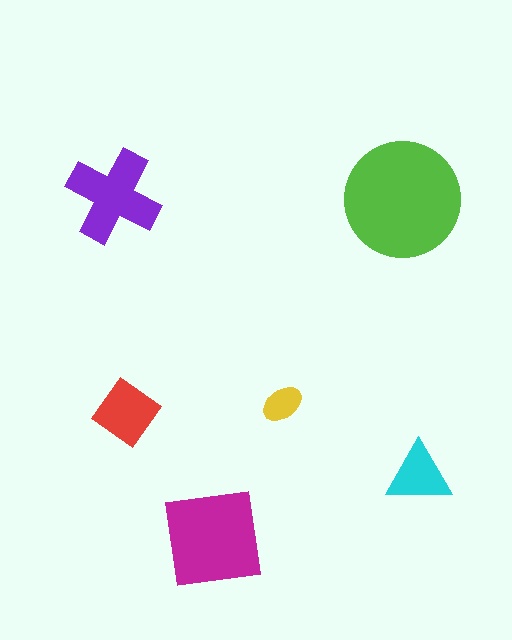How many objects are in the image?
There are 6 objects in the image.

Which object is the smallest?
The yellow ellipse.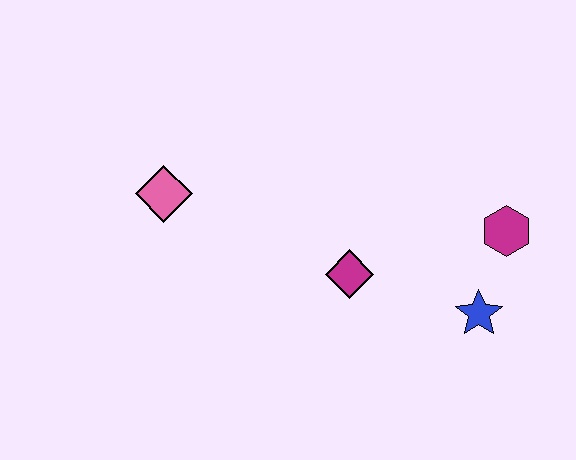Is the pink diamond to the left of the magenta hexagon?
Yes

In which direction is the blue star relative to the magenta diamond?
The blue star is to the right of the magenta diamond.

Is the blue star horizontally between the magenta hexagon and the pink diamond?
Yes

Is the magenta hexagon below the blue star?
No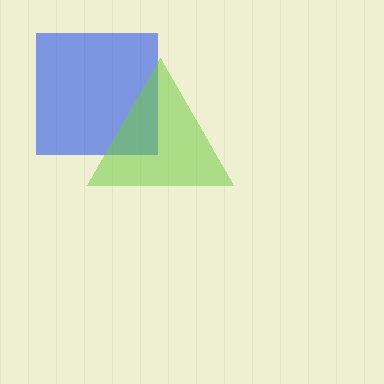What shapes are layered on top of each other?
The layered shapes are: a blue square, a lime triangle.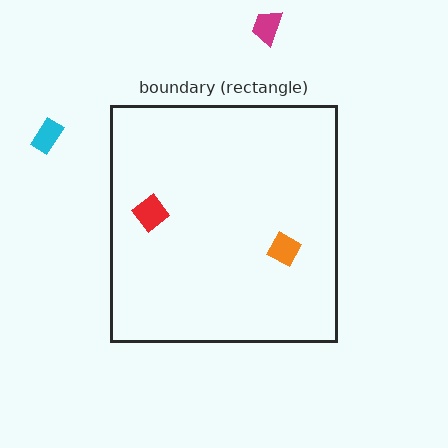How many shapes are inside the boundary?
2 inside, 2 outside.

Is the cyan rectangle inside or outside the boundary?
Outside.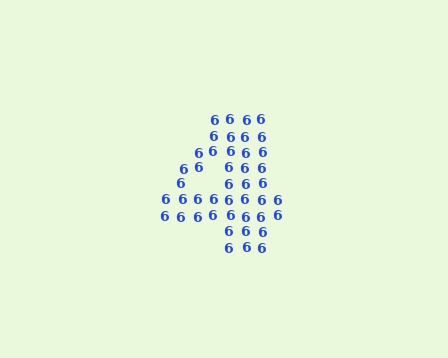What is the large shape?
The large shape is the digit 4.